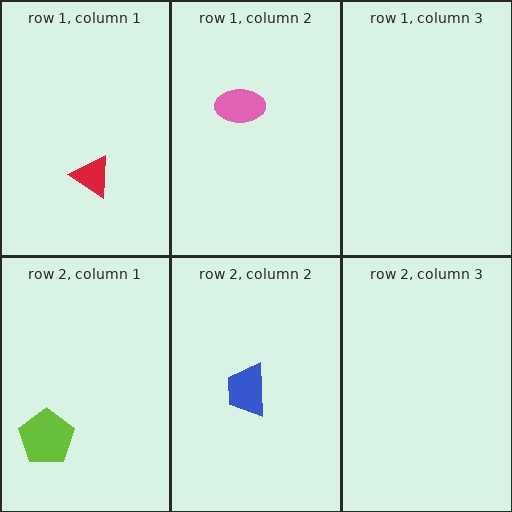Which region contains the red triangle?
The row 1, column 1 region.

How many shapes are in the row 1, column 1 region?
1.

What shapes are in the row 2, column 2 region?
The blue trapezoid.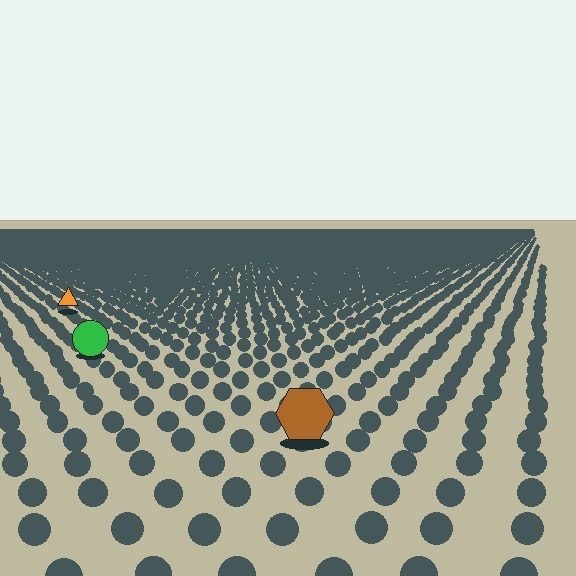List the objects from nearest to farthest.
From nearest to farthest: the brown hexagon, the green circle, the orange triangle.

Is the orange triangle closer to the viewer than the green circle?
No. The green circle is closer — you can tell from the texture gradient: the ground texture is coarser near it.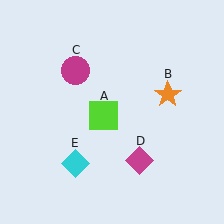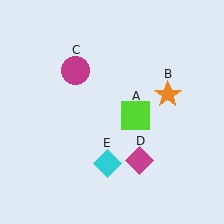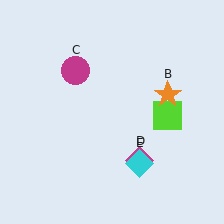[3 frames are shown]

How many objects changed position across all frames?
2 objects changed position: lime square (object A), cyan diamond (object E).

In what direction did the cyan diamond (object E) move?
The cyan diamond (object E) moved right.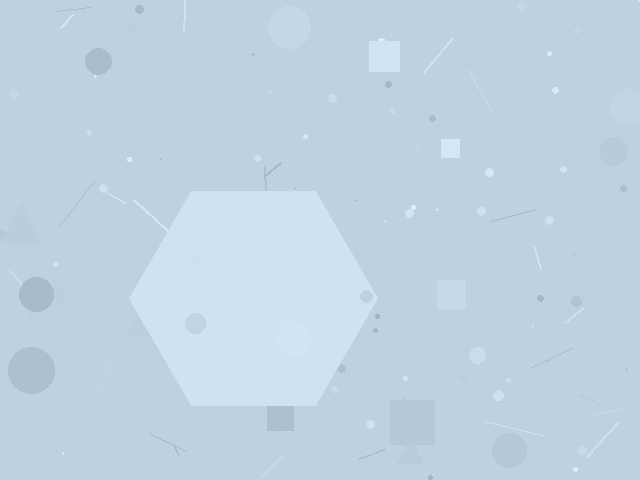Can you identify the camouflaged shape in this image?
The camouflaged shape is a hexagon.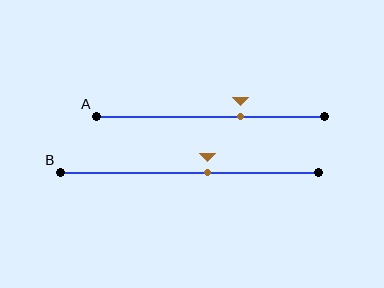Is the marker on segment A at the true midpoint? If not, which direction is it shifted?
No, the marker on segment A is shifted to the right by about 13% of the segment length.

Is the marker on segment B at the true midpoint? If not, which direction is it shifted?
No, the marker on segment B is shifted to the right by about 7% of the segment length.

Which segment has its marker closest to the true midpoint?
Segment B has its marker closest to the true midpoint.